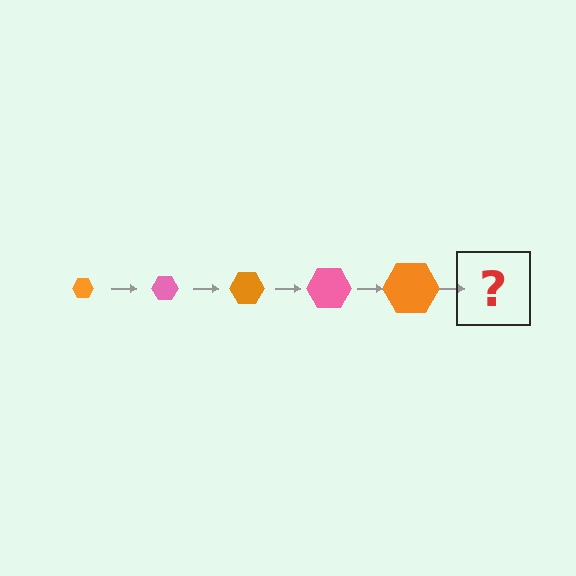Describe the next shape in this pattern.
It should be a pink hexagon, larger than the previous one.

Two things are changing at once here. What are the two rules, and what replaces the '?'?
The two rules are that the hexagon grows larger each step and the color cycles through orange and pink. The '?' should be a pink hexagon, larger than the previous one.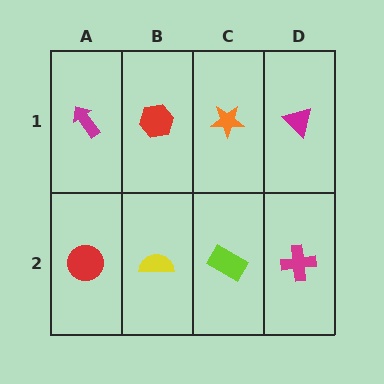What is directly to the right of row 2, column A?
A yellow semicircle.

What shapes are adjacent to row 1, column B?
A yellow semicircle (row 2, column B), a magenta arrow (row 1, column A), an orange star (row 1, column C).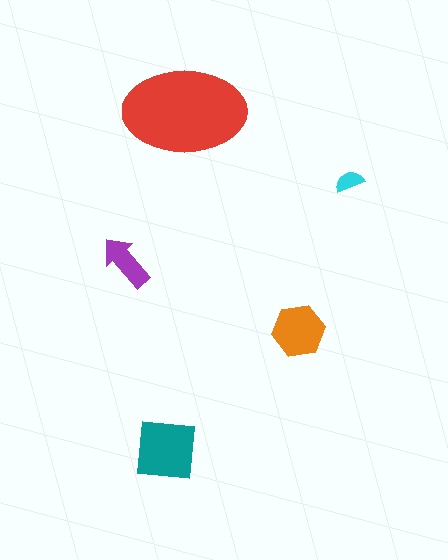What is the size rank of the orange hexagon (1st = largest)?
3rd.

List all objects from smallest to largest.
The cyan semicircle, the purple arrow, the orange hexagon, the teal square, the red ellipse.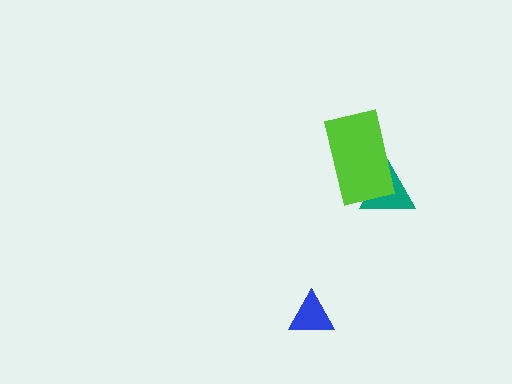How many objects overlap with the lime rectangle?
1 object overlaps with the lime rectangle.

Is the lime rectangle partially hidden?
No, no other shape covers it.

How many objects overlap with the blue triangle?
0 objects overlap with the blue triangle.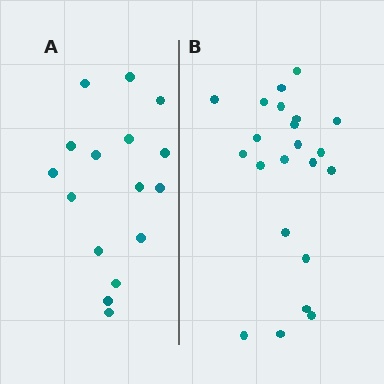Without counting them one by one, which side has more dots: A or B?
Region B (the right region) has more dots.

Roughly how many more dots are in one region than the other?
Region B has about 6 more dots than region A.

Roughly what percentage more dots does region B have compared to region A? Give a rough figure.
About 40% more.